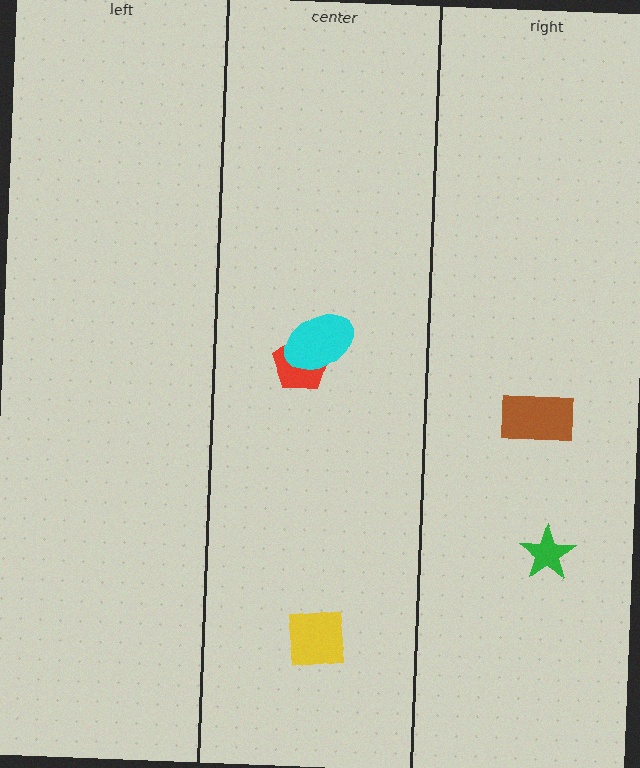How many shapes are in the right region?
2.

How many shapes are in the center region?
3.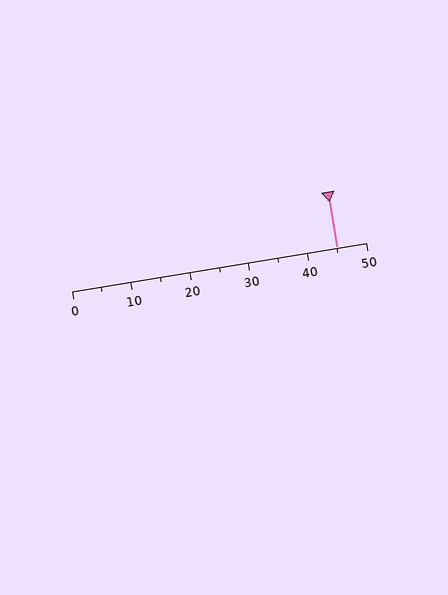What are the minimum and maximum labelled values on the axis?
The axis runs from 0 to 50.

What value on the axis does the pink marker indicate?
The marker indicates approximately 45.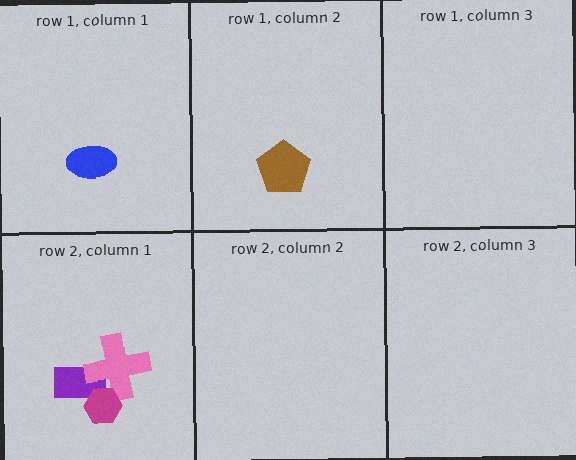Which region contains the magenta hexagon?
The row 2, column 1 region.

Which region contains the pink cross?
The row 2, column 1 region.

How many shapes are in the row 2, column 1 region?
3.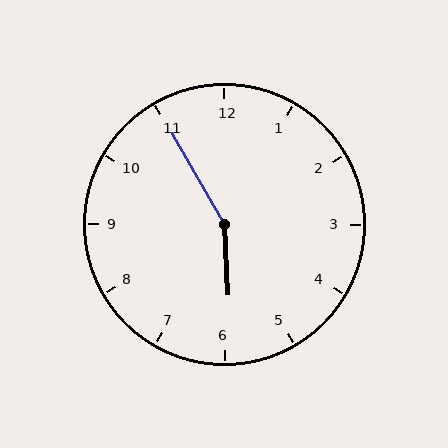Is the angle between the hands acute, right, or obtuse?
It is obtuse.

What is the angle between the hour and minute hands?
Approximately 152 degrees.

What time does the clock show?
5:55.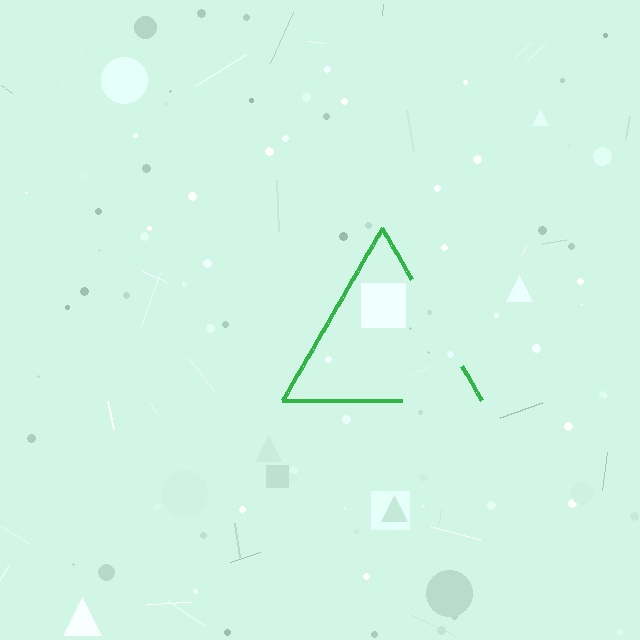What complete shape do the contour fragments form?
The contour fragments form a triangle.